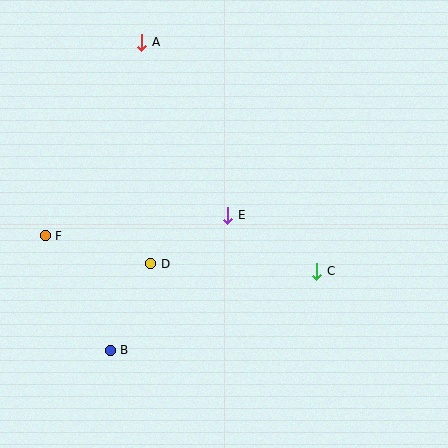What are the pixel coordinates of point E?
Point E is at (228, 215).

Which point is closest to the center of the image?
Point E at (228, 215) is closest to the center.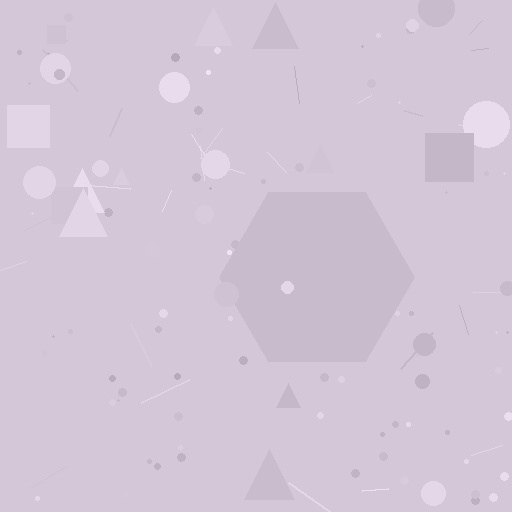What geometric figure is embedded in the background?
A hexagon is embedded in the background.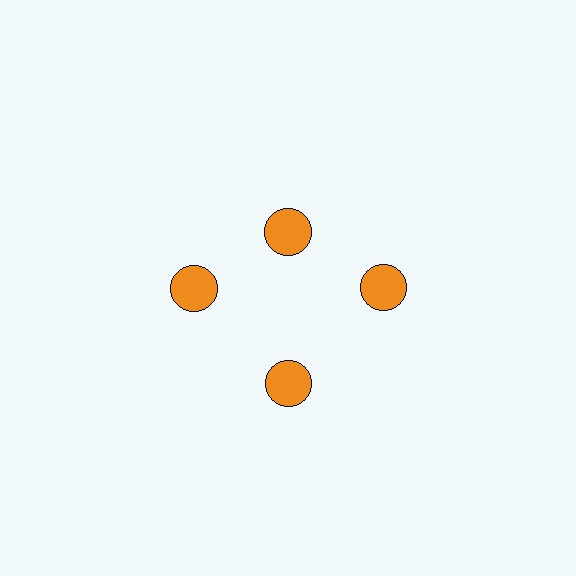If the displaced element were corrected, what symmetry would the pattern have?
It would have 4-fold rotational symmetry — the pattern would map onto itself every 90 degrees.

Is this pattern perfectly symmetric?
No. The 4 orange circles are arranged in a ring, but one element near the 12 o'clock position is pulled inward toward the center, breaking the 4-fold rotational symmetry.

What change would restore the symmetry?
The symmetry would be restored by moving it outward, back onto the ring so that all 4 circles sit at equal angles and equal distance from the center.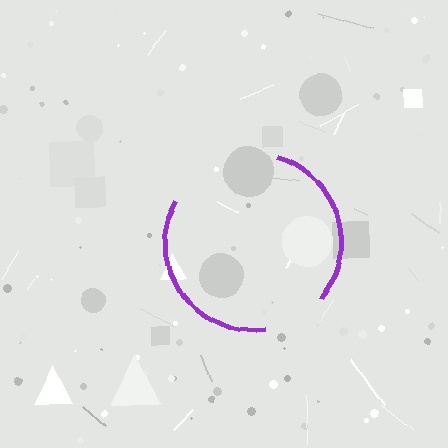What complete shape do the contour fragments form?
The contour fragments form a circle.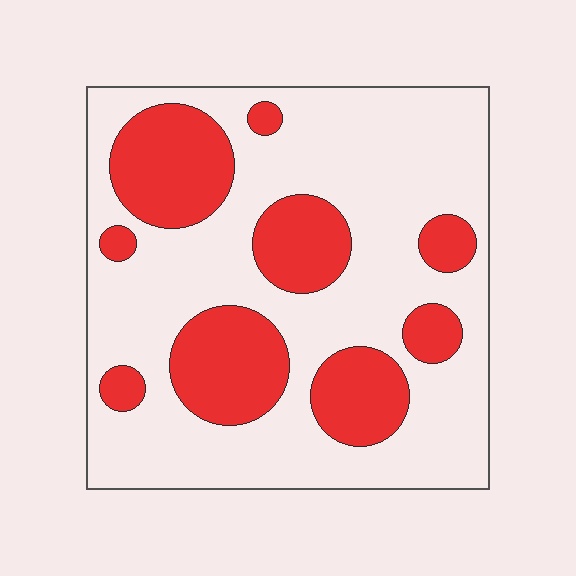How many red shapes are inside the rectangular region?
9.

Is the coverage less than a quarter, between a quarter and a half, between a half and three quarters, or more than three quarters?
Between a quarter and a half.